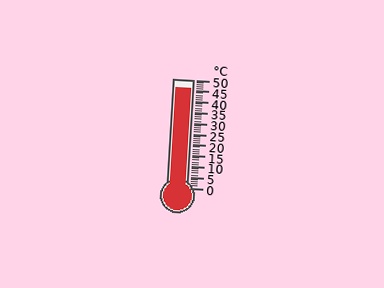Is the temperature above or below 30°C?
The temperature is above 30°C.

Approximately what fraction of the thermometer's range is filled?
The thermometer is filled to approximately 90% of its range.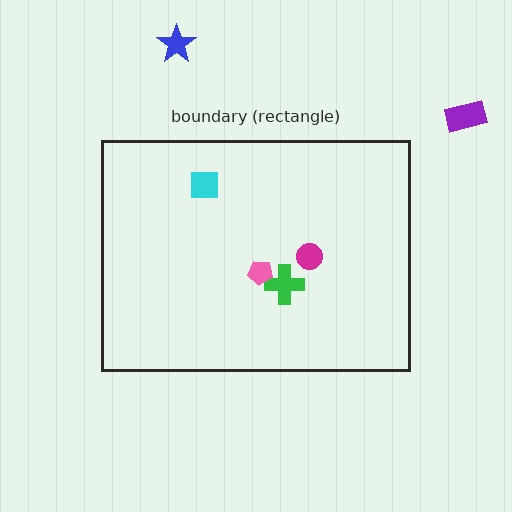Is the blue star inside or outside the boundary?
Outside.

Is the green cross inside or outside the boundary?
Inside.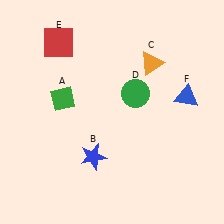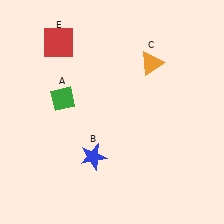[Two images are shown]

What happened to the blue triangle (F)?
The blue triangle (F) was removed in Image 2. It was in the top-right area of Image 1.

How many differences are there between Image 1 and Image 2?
There are 2 differences between the two images.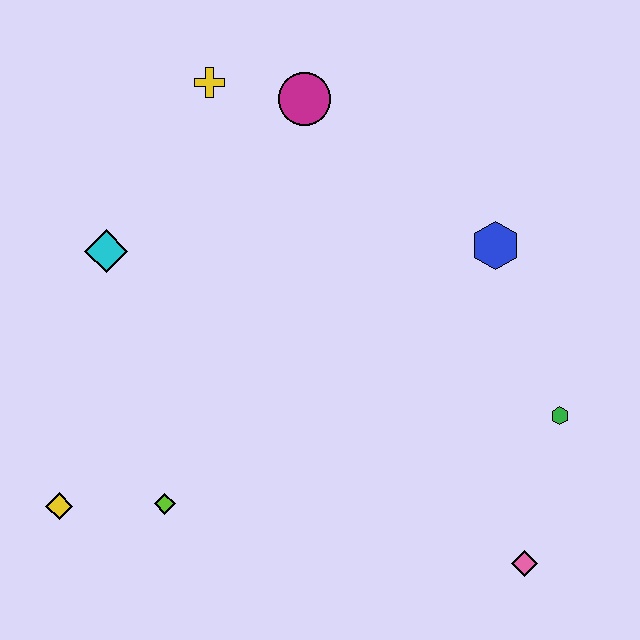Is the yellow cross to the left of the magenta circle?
Yes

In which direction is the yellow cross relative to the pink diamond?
The yellow cross is above the pink diamond.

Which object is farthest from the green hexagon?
The yellow diamond is farthest from the green hexagon.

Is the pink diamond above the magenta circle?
No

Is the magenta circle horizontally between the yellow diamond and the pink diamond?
Yes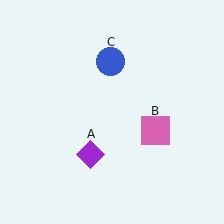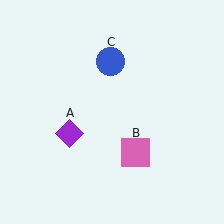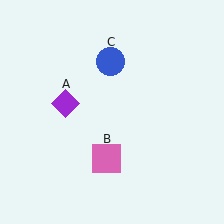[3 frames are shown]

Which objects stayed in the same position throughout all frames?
Blue circle (object C) remained stationary.